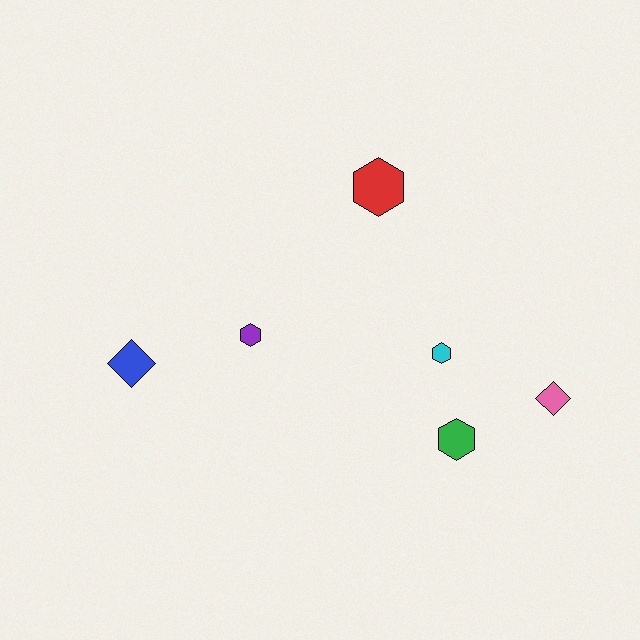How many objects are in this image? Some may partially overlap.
There are 6 objects.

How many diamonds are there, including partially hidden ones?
There are 2 diamonds.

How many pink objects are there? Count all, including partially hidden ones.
There is 1 pink object.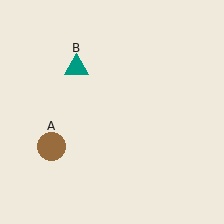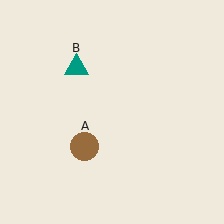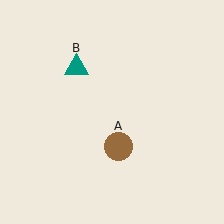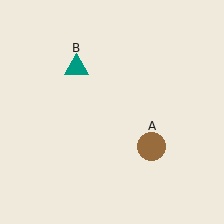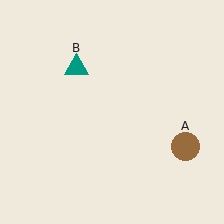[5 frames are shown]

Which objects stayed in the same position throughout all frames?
Teal triangle (object B) remained stationary.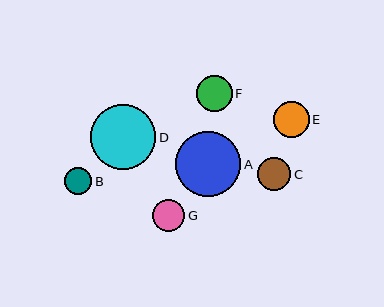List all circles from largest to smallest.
From largest to smallest: A, D, F, E, C, G, B.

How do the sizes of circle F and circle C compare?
Circle F and circle C are approximately the same size.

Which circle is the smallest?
Circle B is the smallest with a size of approximately 28 pixels.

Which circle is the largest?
Circle A is the largest with a size of approximately 65 pixels.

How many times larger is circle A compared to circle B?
Circle A is approximately 2.4 times the size of circle B.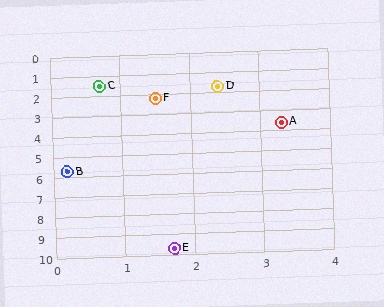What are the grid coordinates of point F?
Point F is at approximately (1.5, 2.2).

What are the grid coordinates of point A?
Point A is at approximately (3.3, 3.6).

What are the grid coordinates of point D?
Point D is at approximately (2.4, 1.7).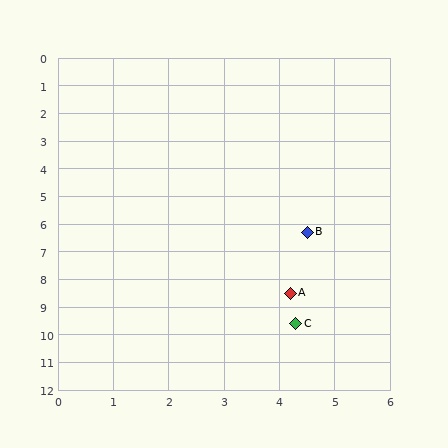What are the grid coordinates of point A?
Point A is at approximately (4.2, 8.5).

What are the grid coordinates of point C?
Point C is at approximately (4.3, 9.6).